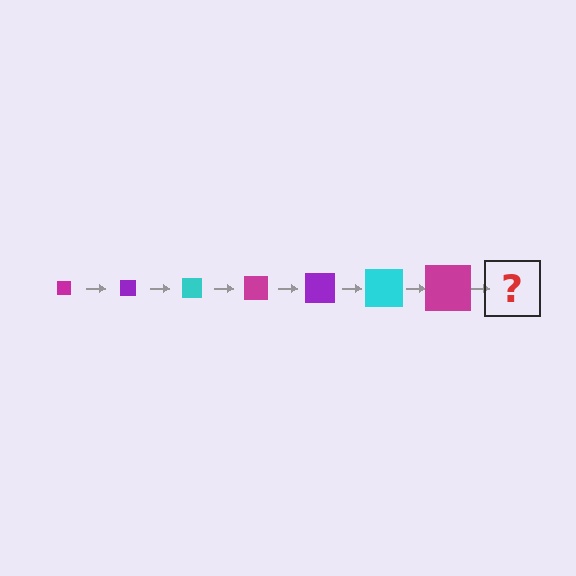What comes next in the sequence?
The next element should be a purple square, larger than the previous one.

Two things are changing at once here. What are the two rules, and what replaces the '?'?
The two rules are that the square grows larger each step and the color cycles through magenta, purple, and cyan. The '?' should be a purple square, larger than the previous one.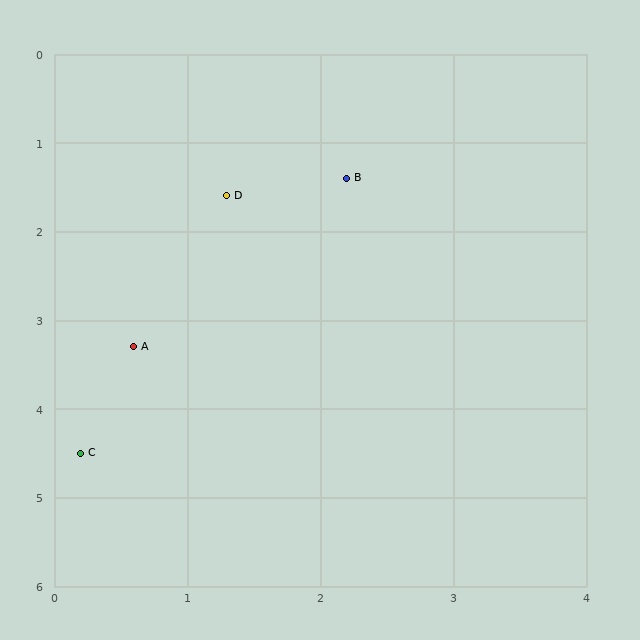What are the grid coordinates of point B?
Point B is at approximately (2.2, 1.4).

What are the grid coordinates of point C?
Point C is at approximately (0.2, 4.5).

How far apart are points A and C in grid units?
Points A and C are about 1.3 grid units apart.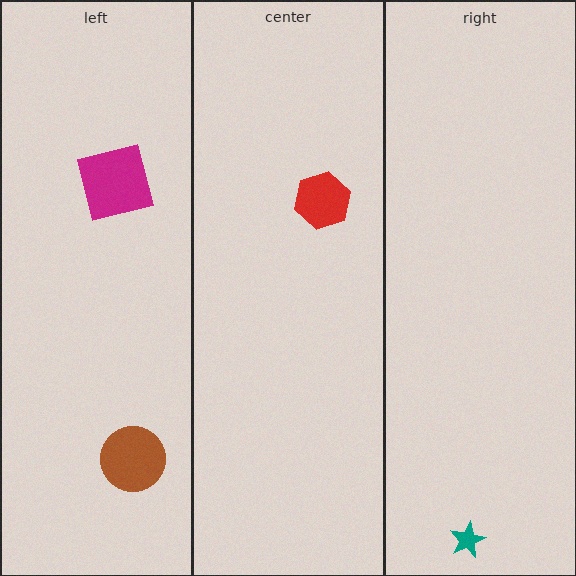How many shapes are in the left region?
2.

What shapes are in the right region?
The teal star.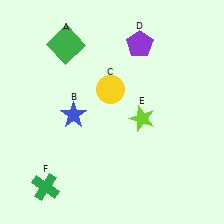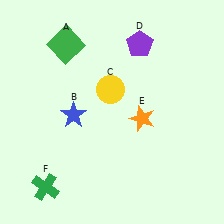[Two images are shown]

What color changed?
The star (E) changed from lime in Image 1 to orange in Image 2.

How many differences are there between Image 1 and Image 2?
There is 1 difference between the two images.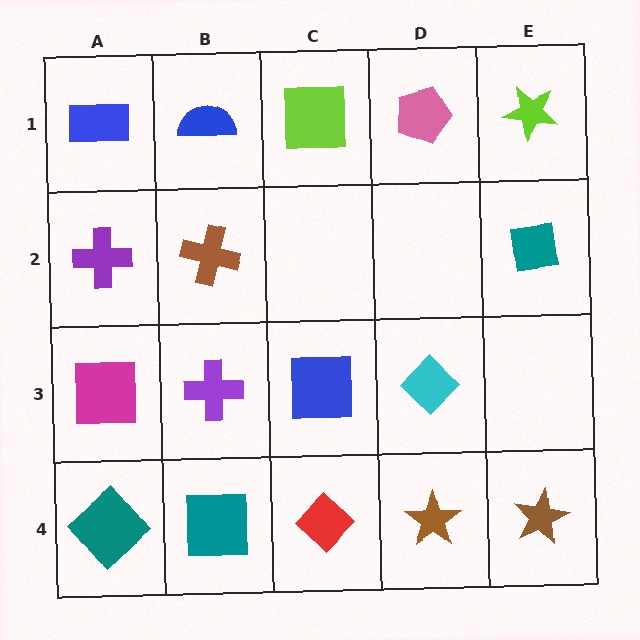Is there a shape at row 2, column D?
No, that cell is empty.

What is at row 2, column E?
A teal square.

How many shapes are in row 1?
5 shapes.